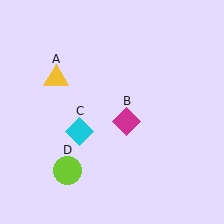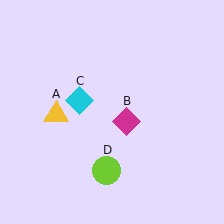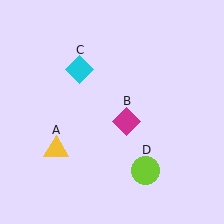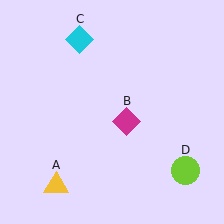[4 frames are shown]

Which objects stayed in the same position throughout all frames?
Magenta diamond (object B) remained stationary.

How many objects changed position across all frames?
3 objects changed position: yellow triangle (object A), cyan diamond (object C), lime circle (object D).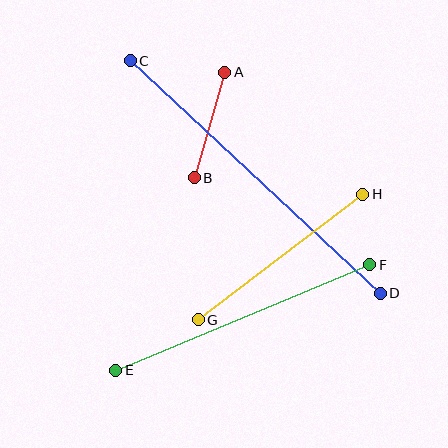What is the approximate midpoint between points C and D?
The midpoint is at approximately (255, 177) pixels.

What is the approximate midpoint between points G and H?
The midpoint is at approximately (281, 257) pixels.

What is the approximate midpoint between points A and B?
The midpoint is at approximately (210, 125) pixels.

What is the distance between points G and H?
The distance is approximately 207 pixels.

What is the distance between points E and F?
The distance is approximately 275 pixels.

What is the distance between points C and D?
The distance is approximately 342 pixels.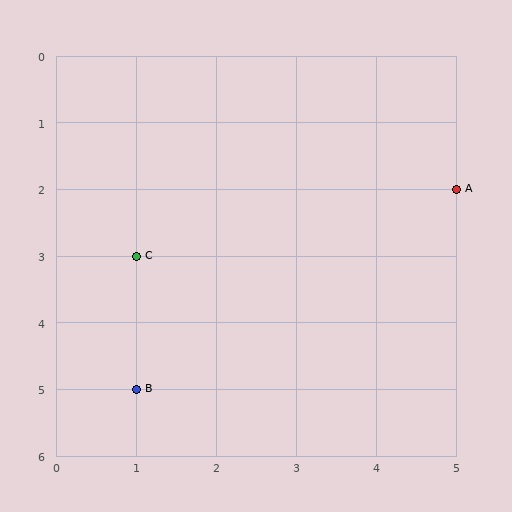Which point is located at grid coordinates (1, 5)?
Point B is at (1, 5).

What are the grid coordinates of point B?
Point B is at grid coordinates (1, 5).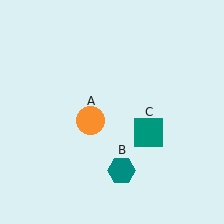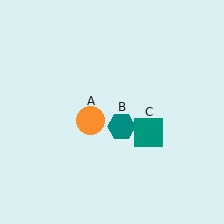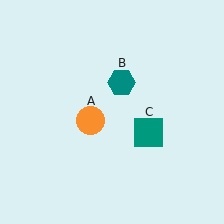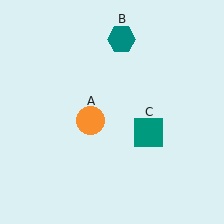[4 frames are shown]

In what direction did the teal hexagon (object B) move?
The teal hexagon (object B) moved up.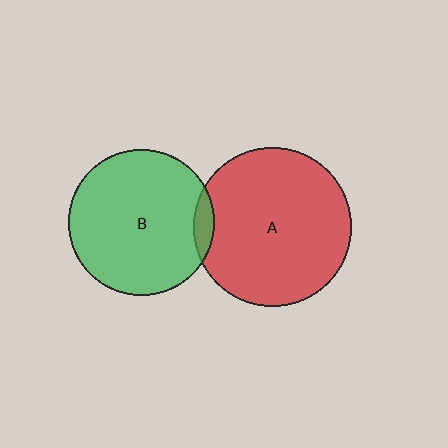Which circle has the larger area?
Circle A (red).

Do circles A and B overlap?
Yes.